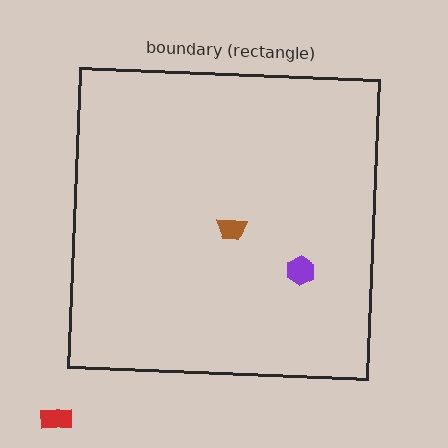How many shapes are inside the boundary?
2 inside, 1 outside.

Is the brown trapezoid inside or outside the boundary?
Inside.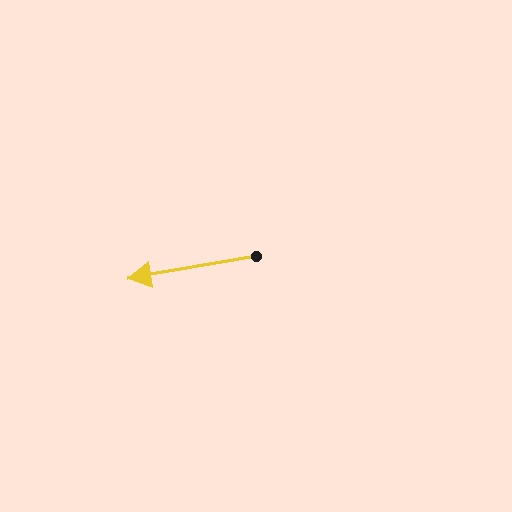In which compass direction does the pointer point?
West.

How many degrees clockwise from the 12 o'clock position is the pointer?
Approximately 260 degrees.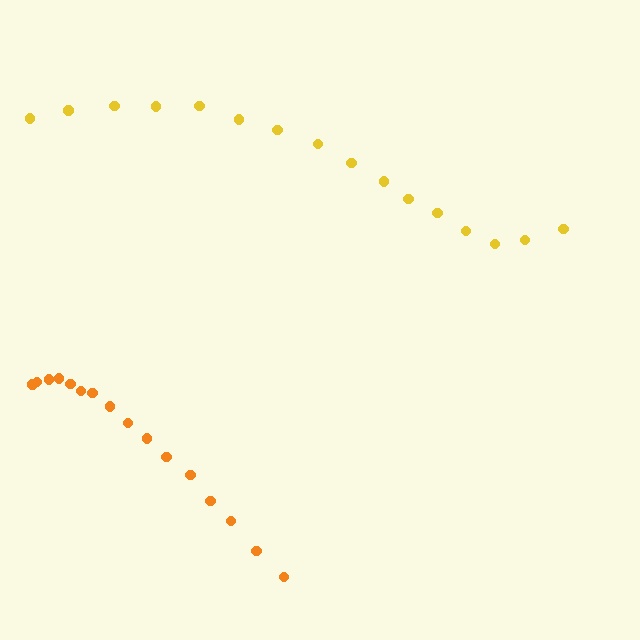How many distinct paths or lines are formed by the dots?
There are 2 distinct paths.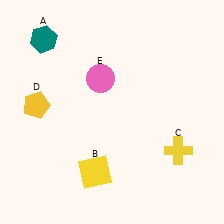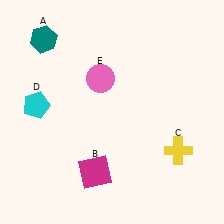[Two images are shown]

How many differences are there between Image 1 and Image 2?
There are 2 differences between the two images.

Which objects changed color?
B changed from yellow to magenta. D changed from yellow to cyan.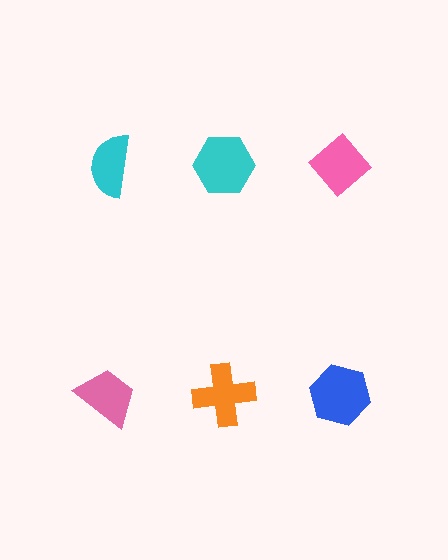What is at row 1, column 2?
A cyan hexagon.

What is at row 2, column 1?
A pink trapezoid.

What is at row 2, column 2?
An orange cross.